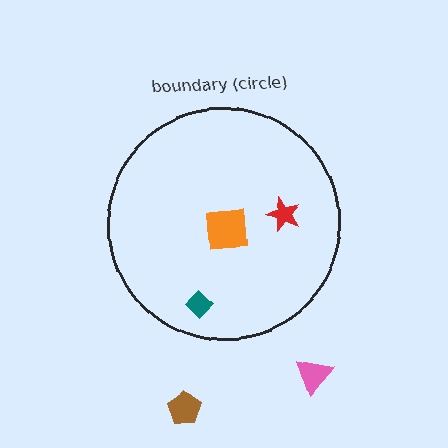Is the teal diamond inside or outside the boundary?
Inside.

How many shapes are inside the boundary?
3 inside, 2 outside.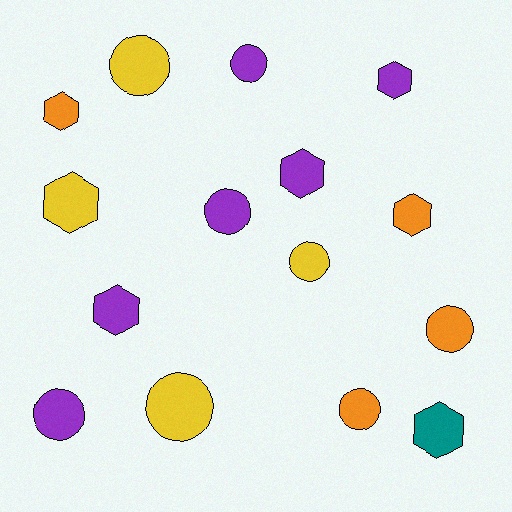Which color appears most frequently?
Purple, with 6 objects.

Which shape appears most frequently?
Circle, with 8 objects.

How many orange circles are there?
There are 2 orange circles.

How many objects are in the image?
There are 15 objects.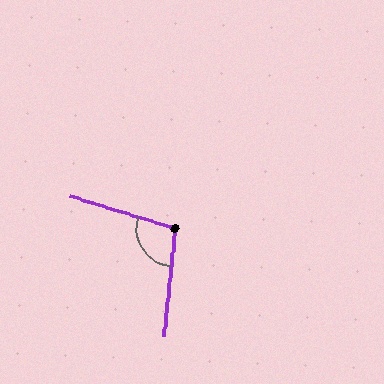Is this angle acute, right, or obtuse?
It is obtuse.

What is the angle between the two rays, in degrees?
Approximately 101 degrees.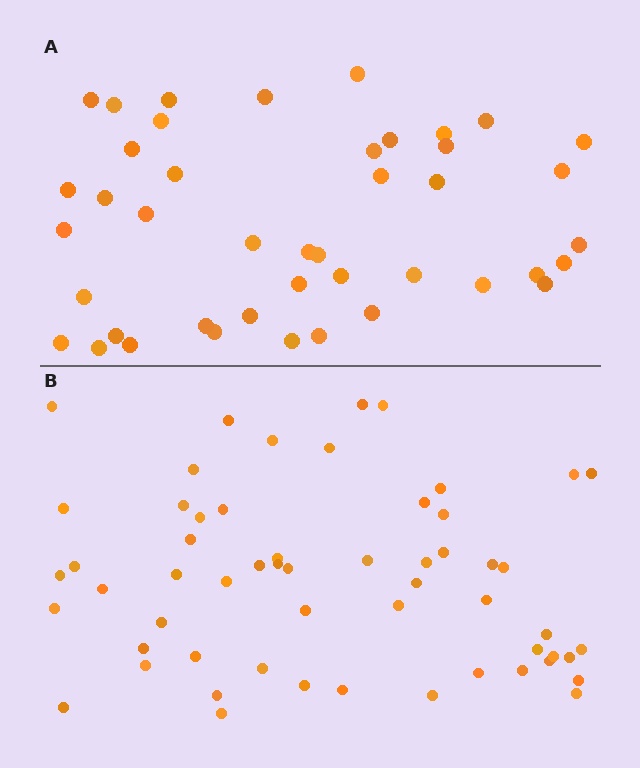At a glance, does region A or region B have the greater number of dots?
Region B (the bottom region) has more dots.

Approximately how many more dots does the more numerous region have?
Region B has approximately 15 more dots than region A.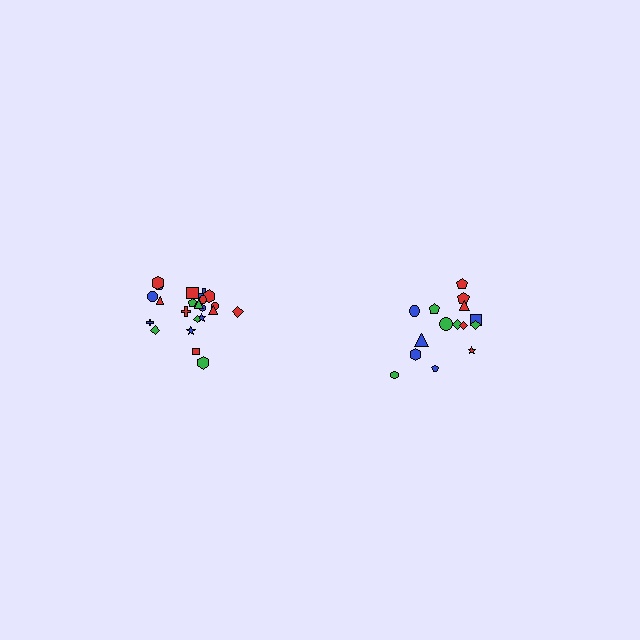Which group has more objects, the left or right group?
The left group.